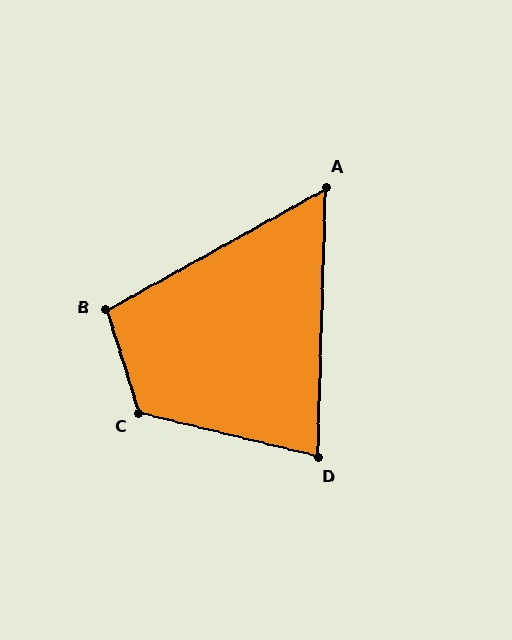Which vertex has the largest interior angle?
C, at approximately 121 degrees.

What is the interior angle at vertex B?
Approximately 102 degrees (obtuse).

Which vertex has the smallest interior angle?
A, at approximately 59 degrees.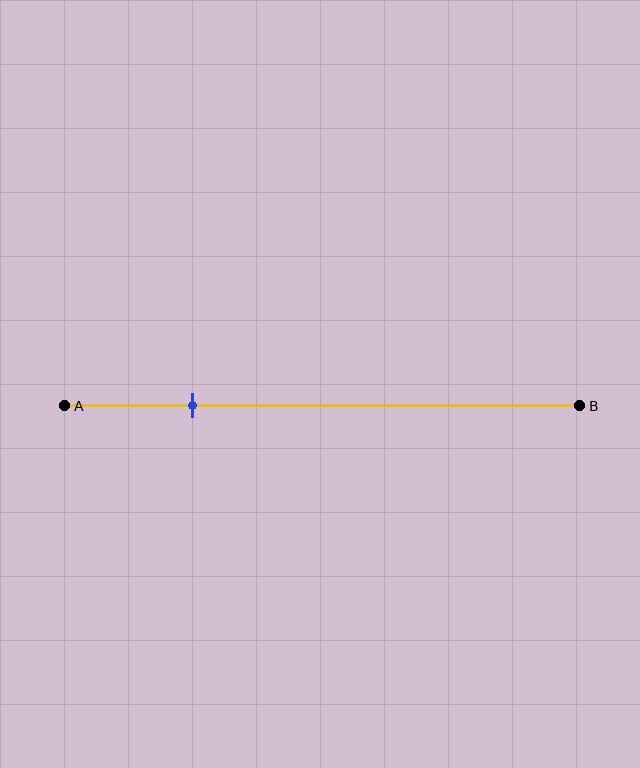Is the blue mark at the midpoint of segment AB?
No, the mark is at about 25% from A, not at the 50% midpoint.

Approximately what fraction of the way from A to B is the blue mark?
The blue mark is approximately 25% of the way from A to B.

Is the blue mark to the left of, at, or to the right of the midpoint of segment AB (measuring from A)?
The blue mark is to the left of the midpoint of segment AB.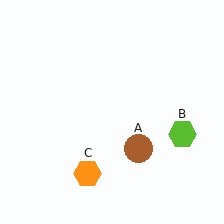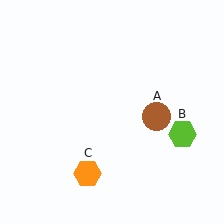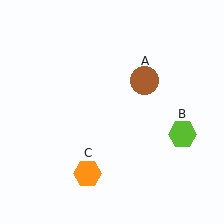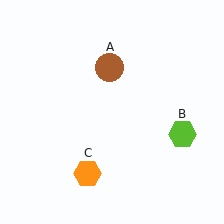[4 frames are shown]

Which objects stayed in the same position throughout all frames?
Lime hexagon (object B) and orange hexagon (object C) remained stationary.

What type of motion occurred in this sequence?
The brown circle (object A) rotated counterclockwise around the center of the scene.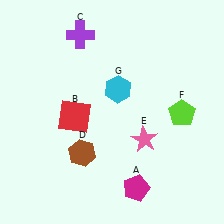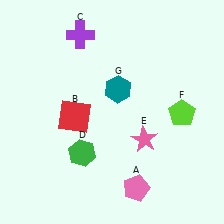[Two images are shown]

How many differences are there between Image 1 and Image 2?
There are 3 differences between the two images.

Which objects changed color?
A changed from magenta to pink. D changed from brown to green. G changed from cyan to teal.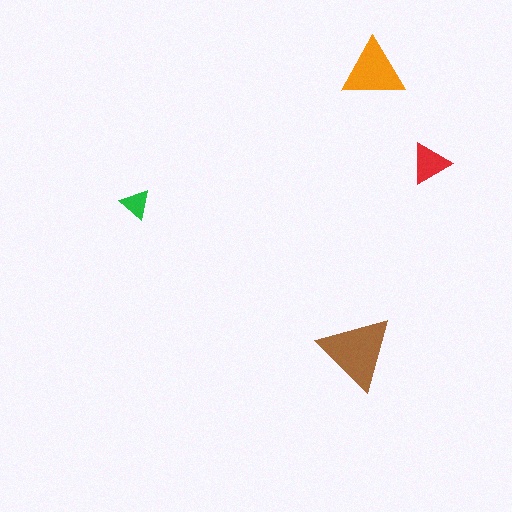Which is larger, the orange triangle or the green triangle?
The orange one.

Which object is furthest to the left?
The green triangle is leftmost.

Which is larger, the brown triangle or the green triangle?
The brown one.